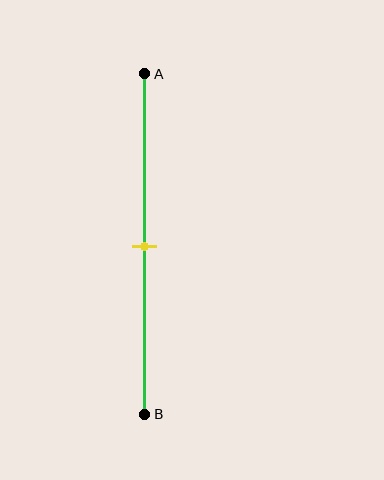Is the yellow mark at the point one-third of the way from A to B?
No, the mark is at about 50% from A, not at the 33% one-third point.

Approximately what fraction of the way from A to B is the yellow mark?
The yellow mark is approximately 50% of the way from A to B.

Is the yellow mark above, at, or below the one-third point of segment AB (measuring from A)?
The yellow mark is below the one-third point of segment AB.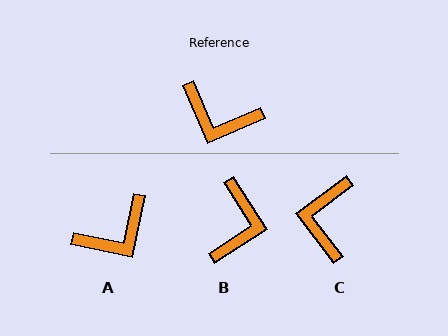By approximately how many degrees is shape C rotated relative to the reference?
Approximately 76 degrees clockwise.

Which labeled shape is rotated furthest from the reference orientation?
B, about 100 degrees away.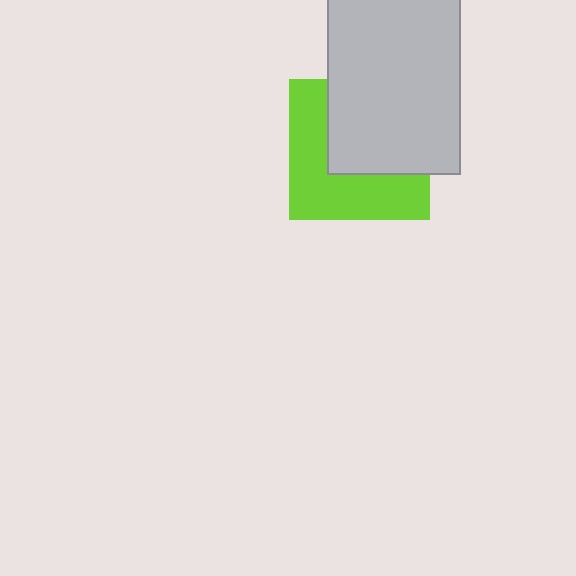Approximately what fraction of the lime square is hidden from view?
Roughly 50% of the lime square is hidden behind the light gray rectangle.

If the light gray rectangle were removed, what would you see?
You would see the complete lime square.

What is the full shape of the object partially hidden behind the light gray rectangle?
The partially hidden object is a lime square.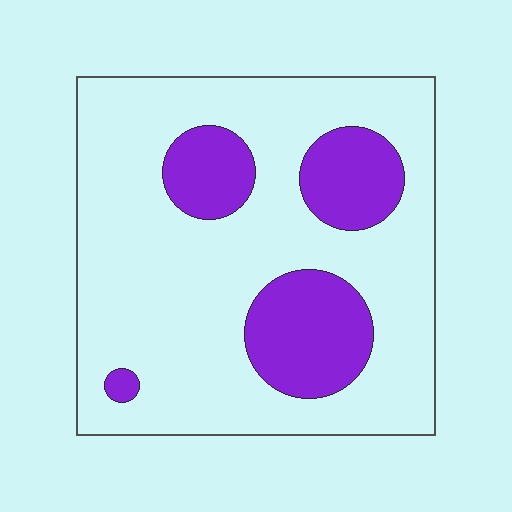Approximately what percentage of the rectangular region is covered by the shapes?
Approximately 25%.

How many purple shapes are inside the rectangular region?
4.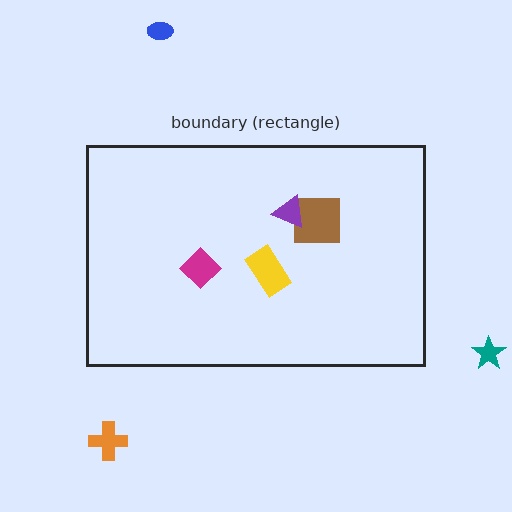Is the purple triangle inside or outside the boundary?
Inside.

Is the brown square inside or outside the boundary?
Inside.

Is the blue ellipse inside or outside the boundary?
Outside.